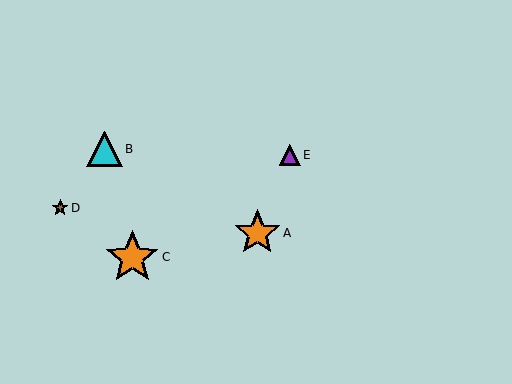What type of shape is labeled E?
Shape E is a purple triangle.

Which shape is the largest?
The orange star (labeled C) is the largest.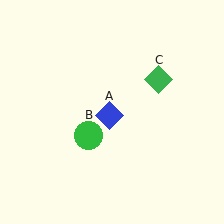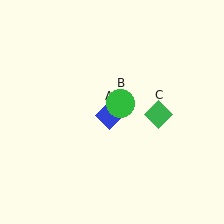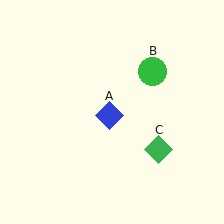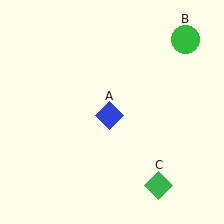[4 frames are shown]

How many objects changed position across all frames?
2 objects changed position: green circle (object B), green diamond (object C).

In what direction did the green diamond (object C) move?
The green diamond (object C) moved down.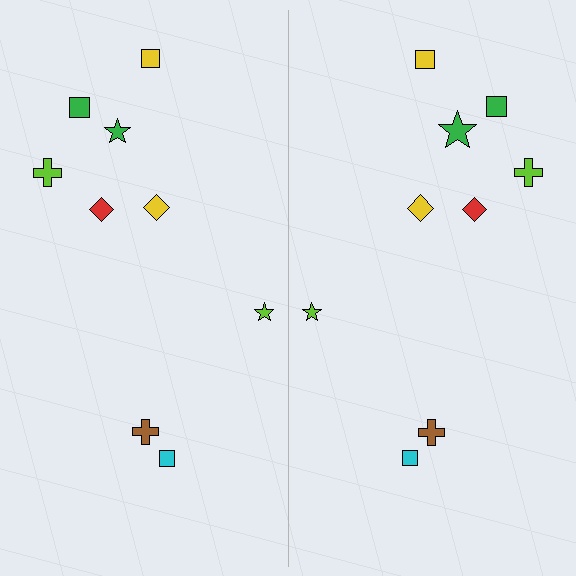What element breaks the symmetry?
The green star on the right side has a different size than its mirror counterpart.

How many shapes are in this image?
There are 18 shapes in this image.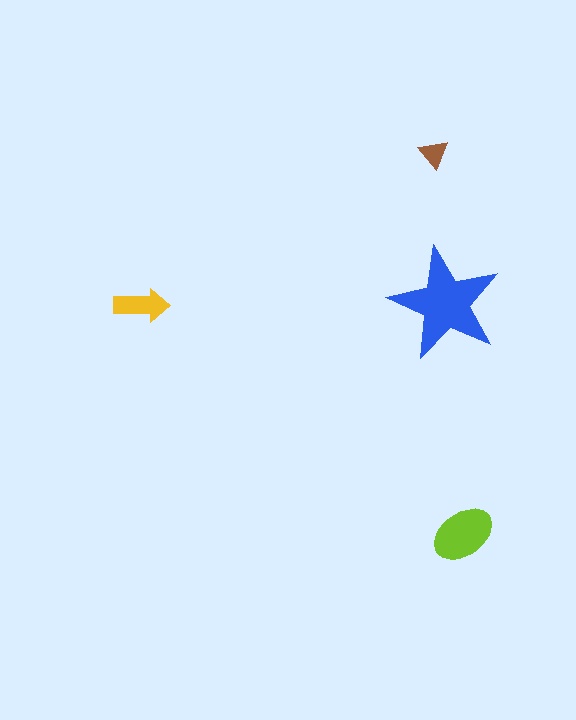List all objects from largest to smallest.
The blue star, the lime ellipse, the yellow arrow, the brown triangle.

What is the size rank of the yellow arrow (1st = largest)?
3rd.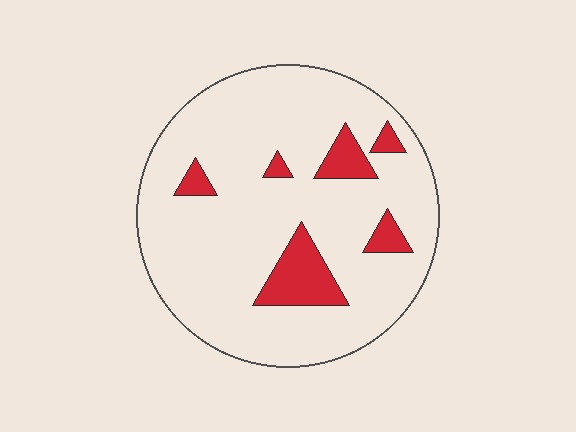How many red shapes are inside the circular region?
6.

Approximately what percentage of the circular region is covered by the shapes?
Approximately 15%.